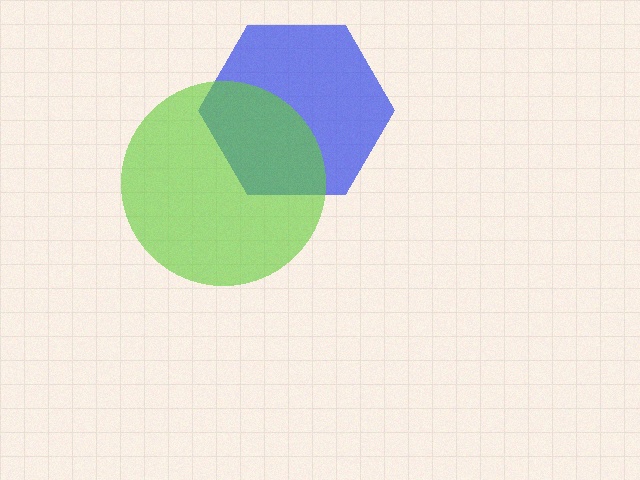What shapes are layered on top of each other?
The layered shapes are: a blue hexagon, a lime circle.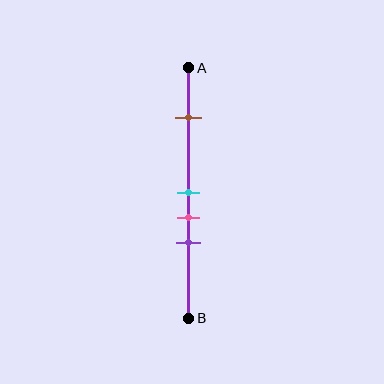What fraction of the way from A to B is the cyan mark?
The cyan mark is approximately 50% (0.5) of the way from A to B.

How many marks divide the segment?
There are 4 marks dividing the segment.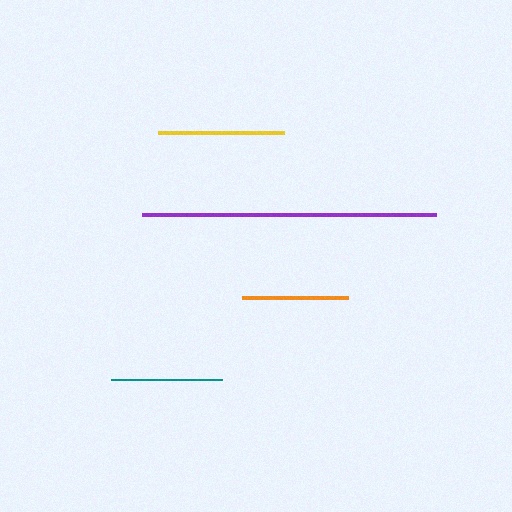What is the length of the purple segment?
The purple segment is approximately 293 pixels long.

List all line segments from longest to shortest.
From longest to shortest: purple, yellow, teal, orange.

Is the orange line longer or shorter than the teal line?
The teal line is longer than the orange line.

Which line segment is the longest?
The purple line is the longest at approximately 293 pixels.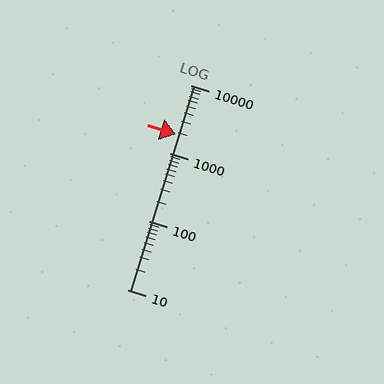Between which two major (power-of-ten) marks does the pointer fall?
The pointer is between 1000 and 10000.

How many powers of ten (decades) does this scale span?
The scale spans 3 decades, from 10 to 10000.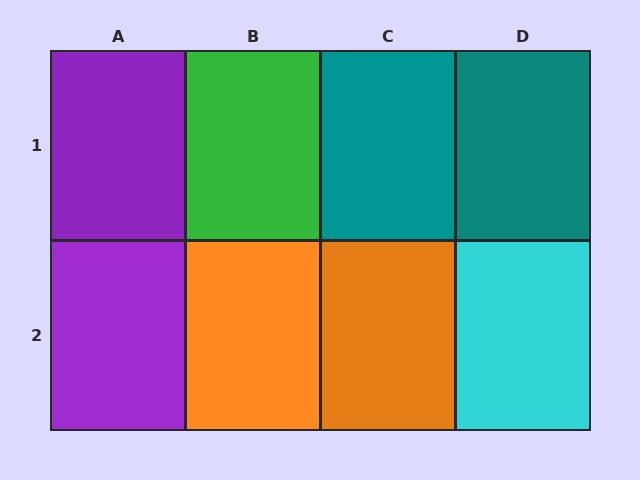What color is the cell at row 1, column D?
Teal.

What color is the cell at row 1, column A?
Purple.